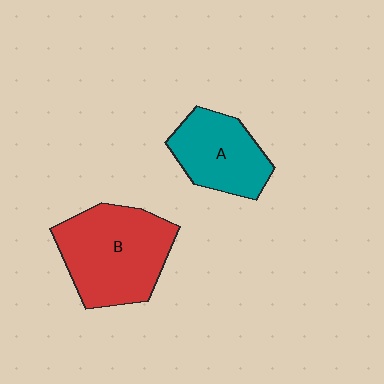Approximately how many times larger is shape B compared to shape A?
Approximately 1.5 times.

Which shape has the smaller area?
Shape A (teal).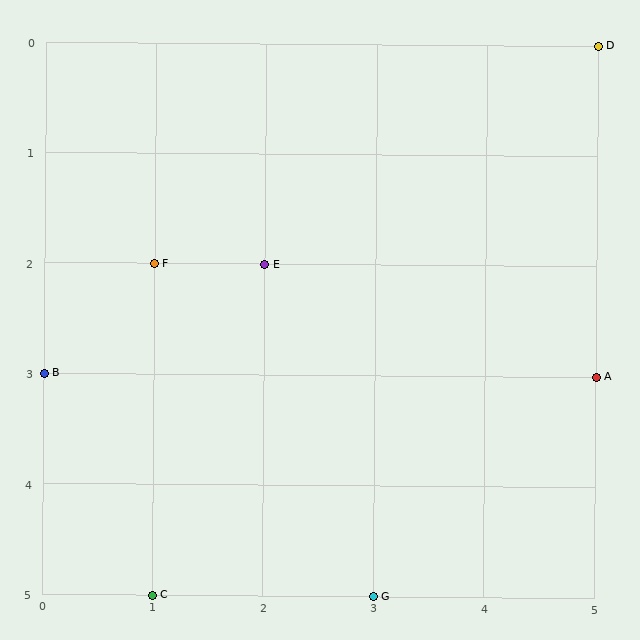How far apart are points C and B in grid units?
Points C and B are 1 column and 2 rows apart (about 2.2 grid units diagonally).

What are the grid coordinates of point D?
Point D is at grid coordinates (5, 0).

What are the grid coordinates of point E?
Point E is at grid coordinates (2, 2).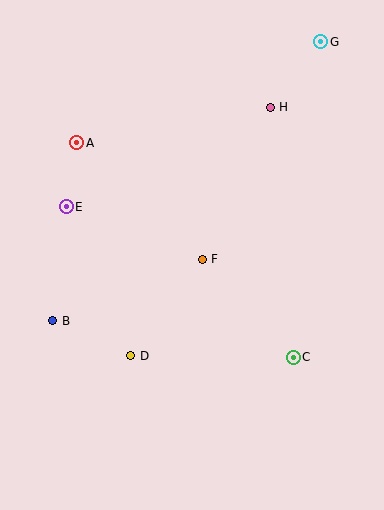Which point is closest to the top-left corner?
Point A is closest to the top-left corner.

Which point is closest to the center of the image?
Point F at (202, 259) is closest to the center.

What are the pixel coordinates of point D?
Point D is at (131, 356).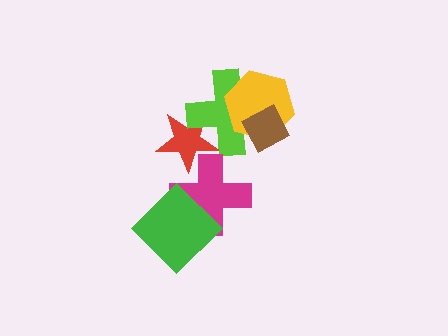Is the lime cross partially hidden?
Yes, it is partially covered by another shape.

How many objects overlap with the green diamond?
1 object overlaps with the green diamond.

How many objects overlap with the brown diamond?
2 objects overlap with the brown diamond.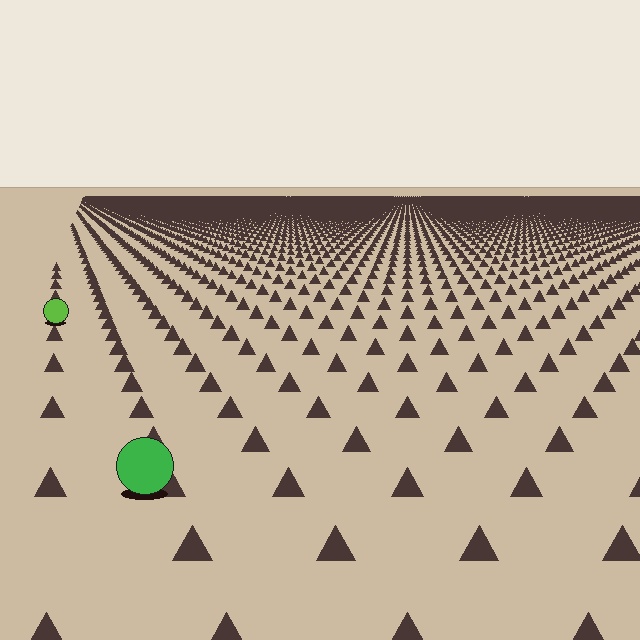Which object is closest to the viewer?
The green circle is closest. The texture marks near it are larger and more spread out.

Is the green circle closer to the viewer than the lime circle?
Yes. The green circle is closer — you can tell from the texture gradient: the ground texture is coarser near it.